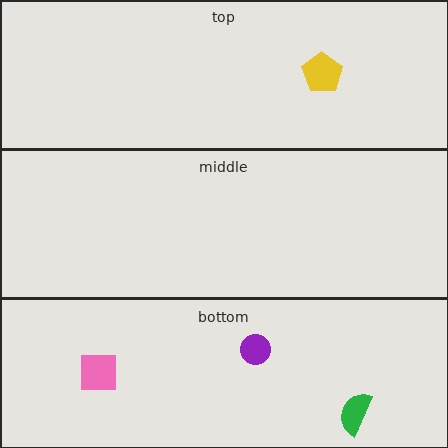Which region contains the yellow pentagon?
The top region.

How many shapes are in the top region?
1.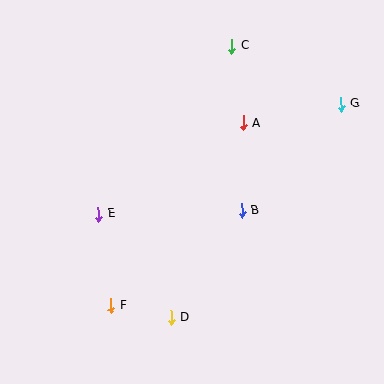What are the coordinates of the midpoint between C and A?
The midpoint between C and A is at (237, 85).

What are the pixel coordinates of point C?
Point C is at (231, 46).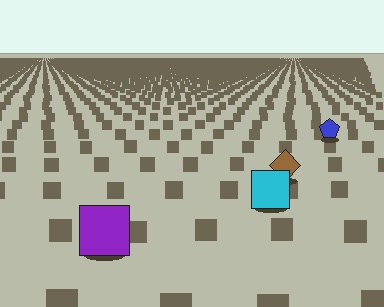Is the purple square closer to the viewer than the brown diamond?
Yes. The purple square is closer — you can tell from the texture gradient: the ground texture is coarser near it.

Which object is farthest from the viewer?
The blue pentagon is farthest from the viewer. It appears smaller and the ground texture around it is denser.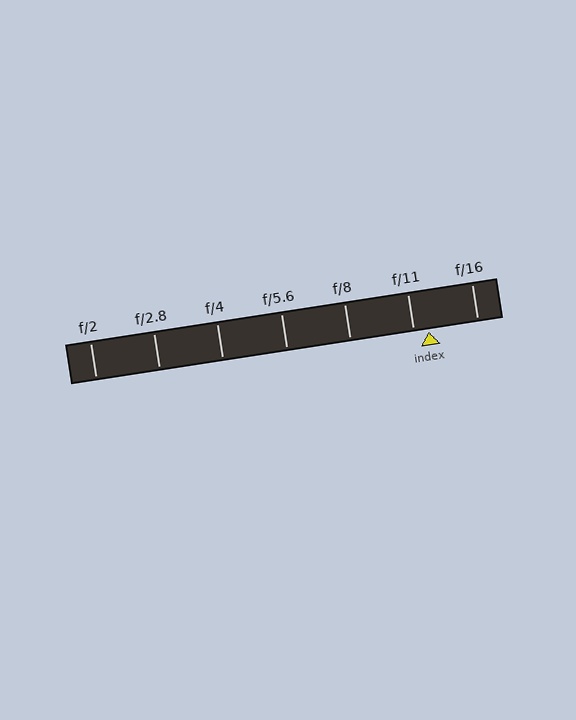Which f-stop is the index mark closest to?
The index mark is closest to f/11.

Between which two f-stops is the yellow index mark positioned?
The index mark is between f/11 and f/16.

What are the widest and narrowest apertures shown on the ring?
The widest aperture shown is f/2 and the narrowest is f/16.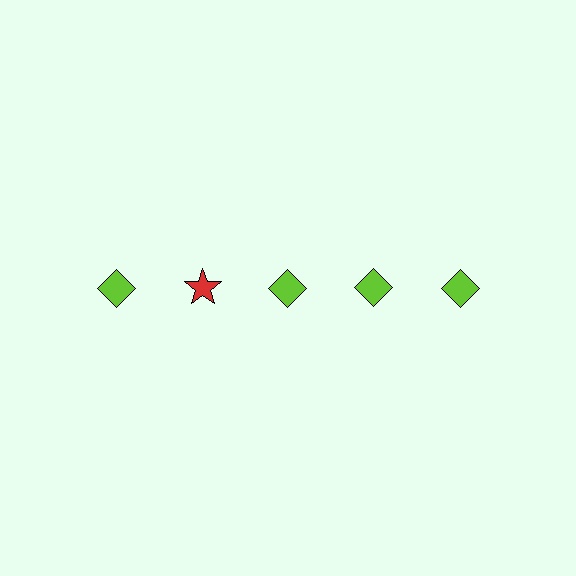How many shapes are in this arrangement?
There are 5 shapes arranged in a grid pattern.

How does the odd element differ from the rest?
It differs in both color (red instead of lime) and shape (star instead of diamond).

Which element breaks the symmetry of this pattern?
The red star in the top row, second from left column breaks the symmetry. All other shapes are lime diamonds.